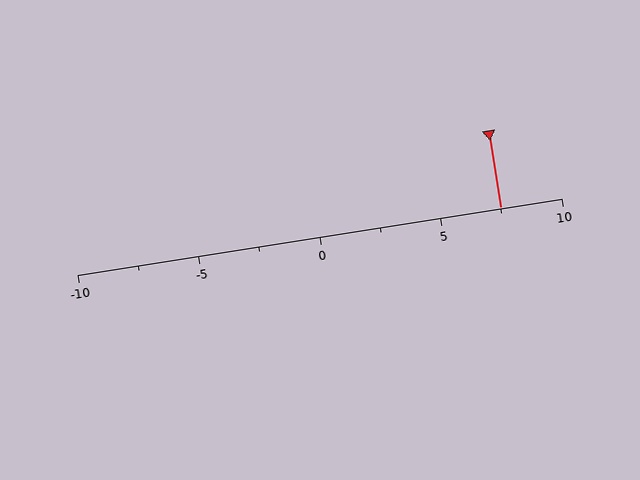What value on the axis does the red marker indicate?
The marker indicates approximately 7.5.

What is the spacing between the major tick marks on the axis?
The major ticks are spaced 5 apart.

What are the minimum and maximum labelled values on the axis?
The axis runs from -10 to 10.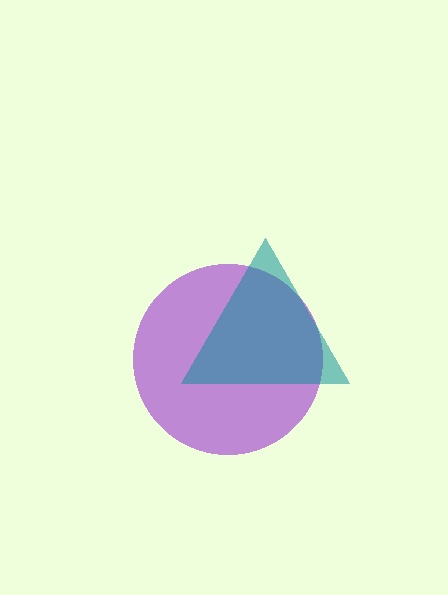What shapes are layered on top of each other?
The layered shapes are: a purple circle, a teal triangle.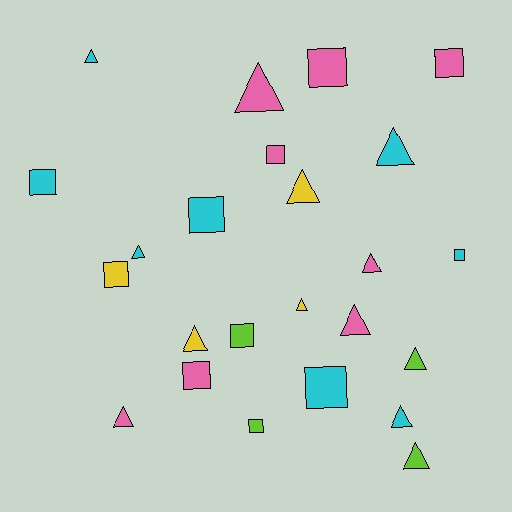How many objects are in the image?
There are 24 objects.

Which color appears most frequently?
Pink, with 8 objects.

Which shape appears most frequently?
Triangle, with 13 objects.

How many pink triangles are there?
There are 4 pink triangles.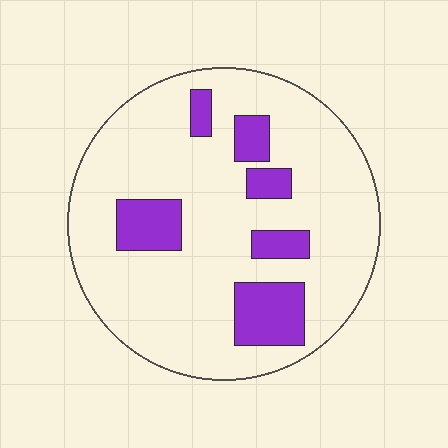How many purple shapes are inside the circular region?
6.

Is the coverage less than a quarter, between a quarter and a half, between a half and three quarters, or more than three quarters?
Less than a quarter.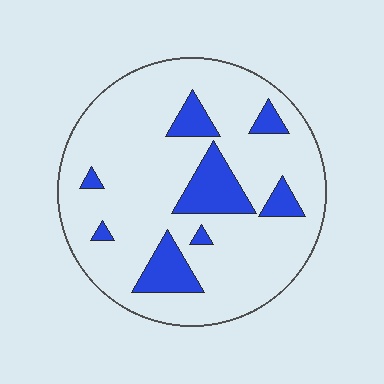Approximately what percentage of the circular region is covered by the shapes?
Approximately 15%.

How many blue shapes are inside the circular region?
8.